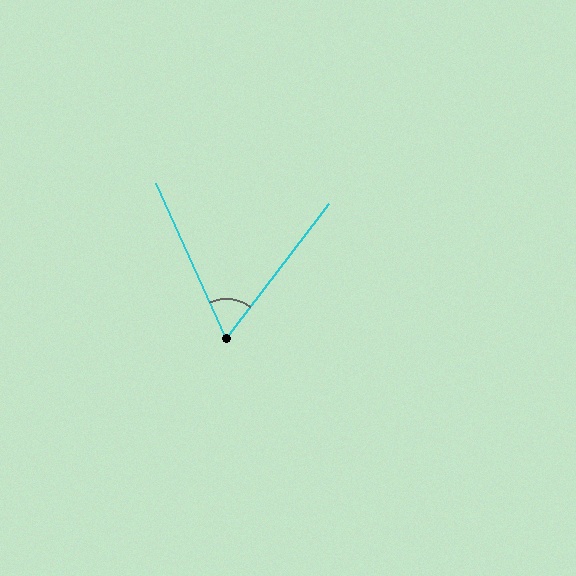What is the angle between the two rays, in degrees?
Approximately 62 degrees.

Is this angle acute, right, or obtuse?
It is acute.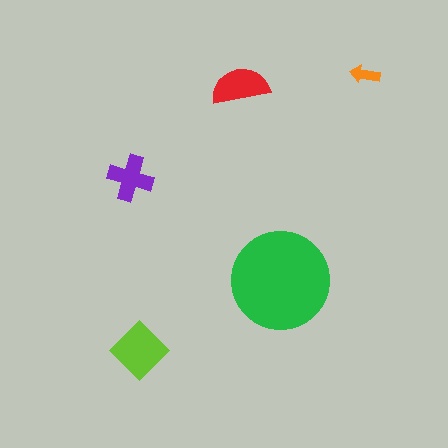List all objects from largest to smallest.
The green circle, the lime diamond, the red semicircle, the purple cross, the orange arrow.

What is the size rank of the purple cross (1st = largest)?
4th.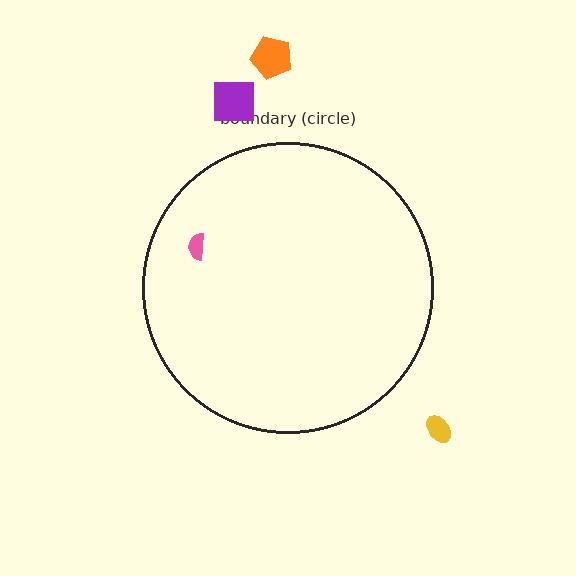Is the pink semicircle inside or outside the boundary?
Inside.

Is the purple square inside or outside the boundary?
Outside.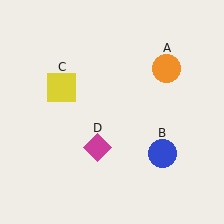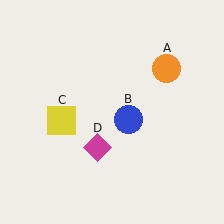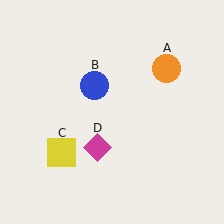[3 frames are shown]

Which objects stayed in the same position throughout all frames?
Orange circle (object A) and magenta diamond (object D) remained stationary.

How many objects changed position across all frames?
2 objects changed position: blue circle (object B), yellow square (object C).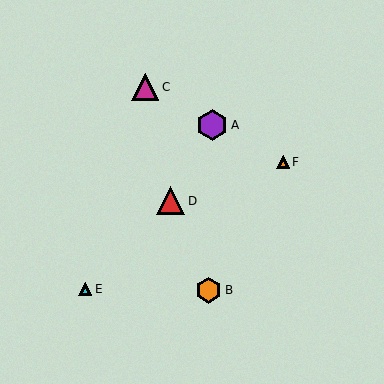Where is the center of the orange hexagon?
The center of the orange hexagon is at (208, 290).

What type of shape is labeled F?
Shape F is an orange triangle.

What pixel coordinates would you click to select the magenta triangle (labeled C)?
Click at (145, 87) to select the magenta triangle C.